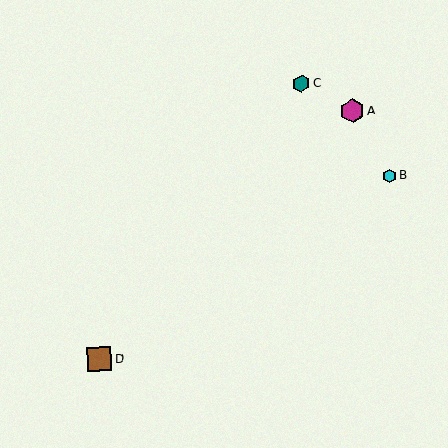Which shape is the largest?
The magenta hexagon (labeled A) is the largest.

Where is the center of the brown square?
The center of the brown square is at (100, 359).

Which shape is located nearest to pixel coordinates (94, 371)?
The brown square (labeled D) at (100, 359) is nearest to that location.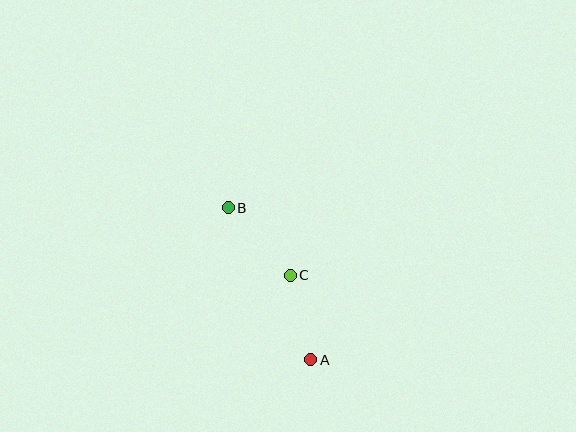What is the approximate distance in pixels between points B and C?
The distance between B and C is approximately 92 pixels.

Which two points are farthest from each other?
Points A and B are farthest from each other.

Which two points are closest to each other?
Points A and C are closest to each other.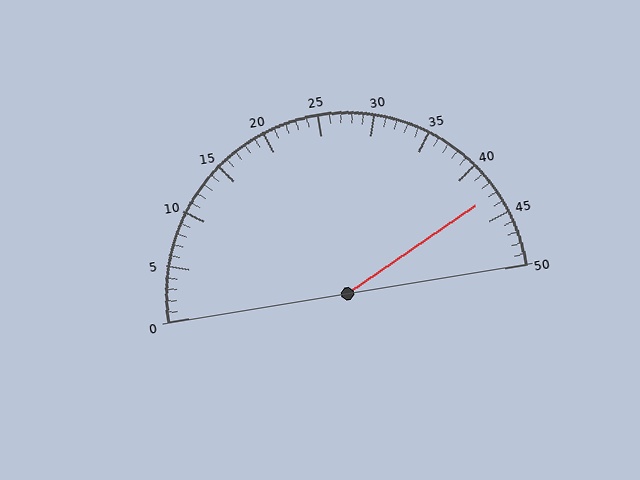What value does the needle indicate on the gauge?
The needle indicates approximately 43.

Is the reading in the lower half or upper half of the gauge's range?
The reading is in the upper half of the range (0 to 50).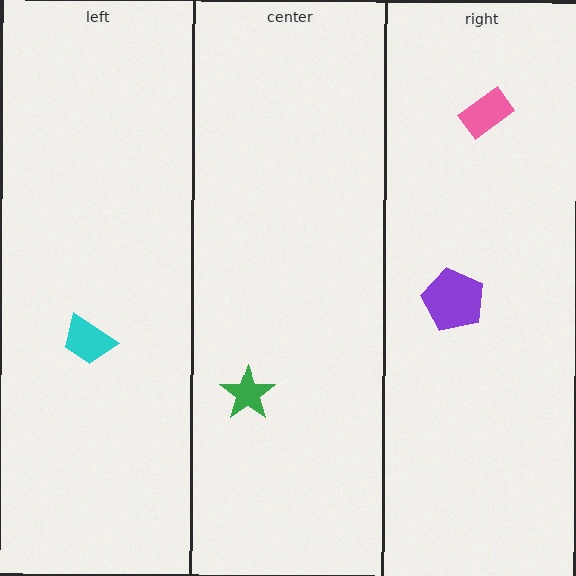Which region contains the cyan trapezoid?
The left region.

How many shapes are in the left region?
1.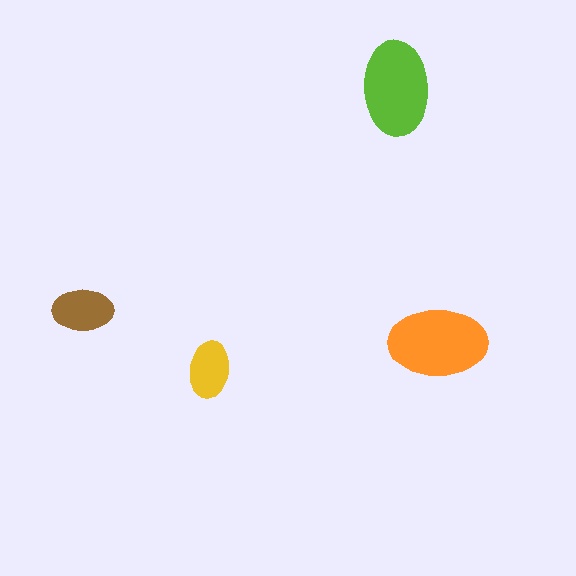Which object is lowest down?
The yellow ellipse is bottommost.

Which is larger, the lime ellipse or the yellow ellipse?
The lime one.